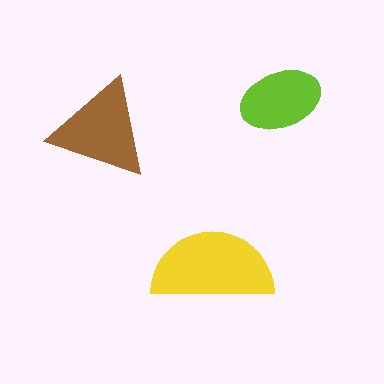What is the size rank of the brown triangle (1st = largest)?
2nd.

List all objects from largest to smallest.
The yellow semicircle, the brown triangle, the lime ellipse.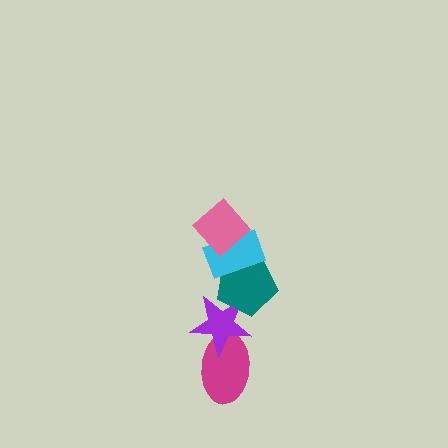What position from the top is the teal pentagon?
The teal pentagon is 3rd from the top.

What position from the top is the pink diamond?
The pink diamond is 1st from the top.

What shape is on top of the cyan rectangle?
The pink diamond is on top of the cyan rectangle.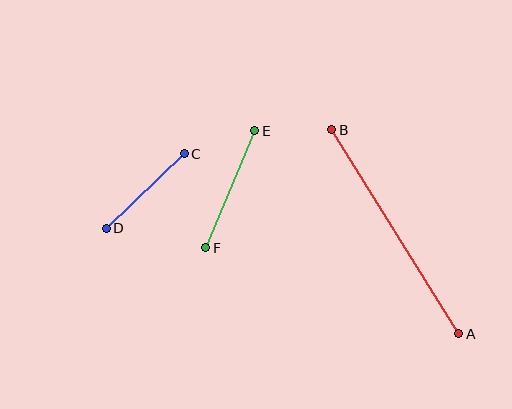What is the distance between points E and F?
The distance is approximately 127 pixels.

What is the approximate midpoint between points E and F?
The midpoint is at approximately (230, 189) pixels.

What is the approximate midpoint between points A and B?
The midpoint is at approximately (395, 232) pixels.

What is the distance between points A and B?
The distance is approximately 240 pixels.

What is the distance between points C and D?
The distance is approximately 108 pixels.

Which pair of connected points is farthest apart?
Points A and B are farthest apart.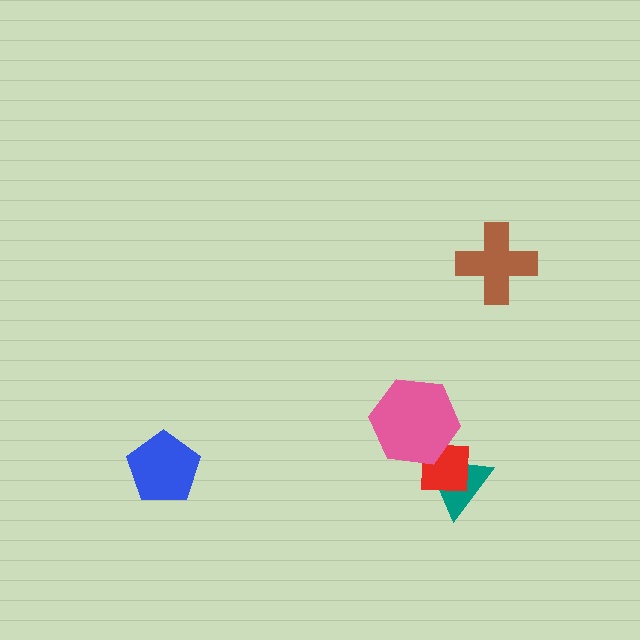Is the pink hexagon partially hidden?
No, no other shape covers it.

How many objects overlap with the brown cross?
0 objects overlap with the brown cross.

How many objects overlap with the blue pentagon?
0 objects overlap with the blue pentagon.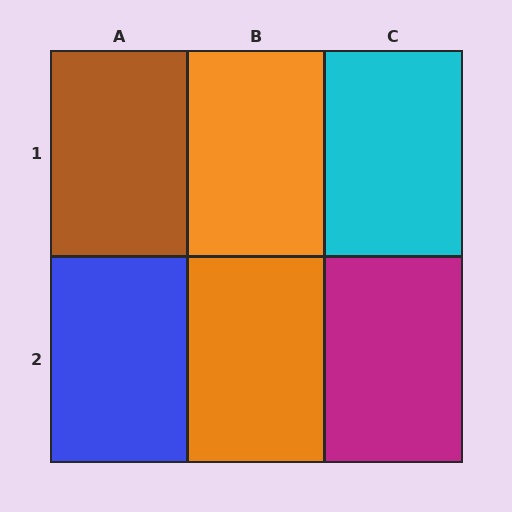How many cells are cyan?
1 cell is cyan.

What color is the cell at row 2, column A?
Blue.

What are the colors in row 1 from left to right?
Brown, orange, cyan.